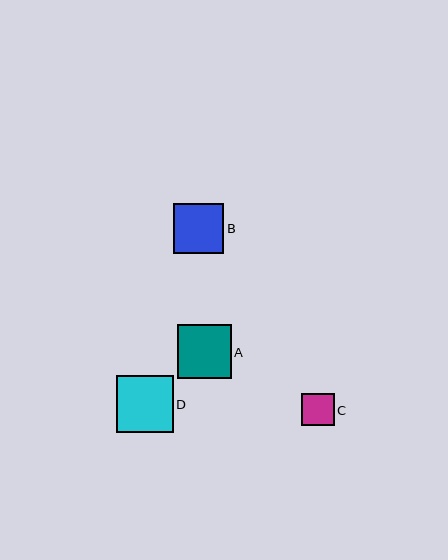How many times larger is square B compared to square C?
Square B is approximately 1.5 times the size of square C.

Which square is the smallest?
Square C is the smallest with a size of approximately 33 pixels.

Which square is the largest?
Square D is the largest with a size of approximately 57 pixels.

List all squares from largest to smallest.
From largest to smallest: D, A, B, C.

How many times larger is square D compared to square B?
Square D is approximately 1.1 times the size of square B.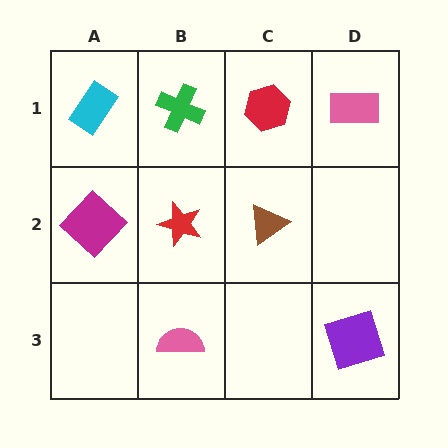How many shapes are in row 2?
3 shapes.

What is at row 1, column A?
A cyan rectangle.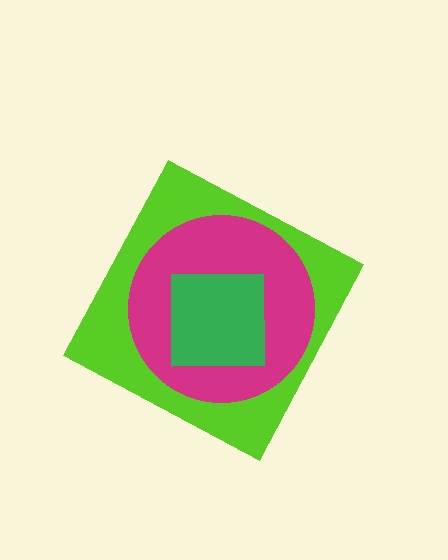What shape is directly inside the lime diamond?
The magenta circle.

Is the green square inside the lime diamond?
Yes.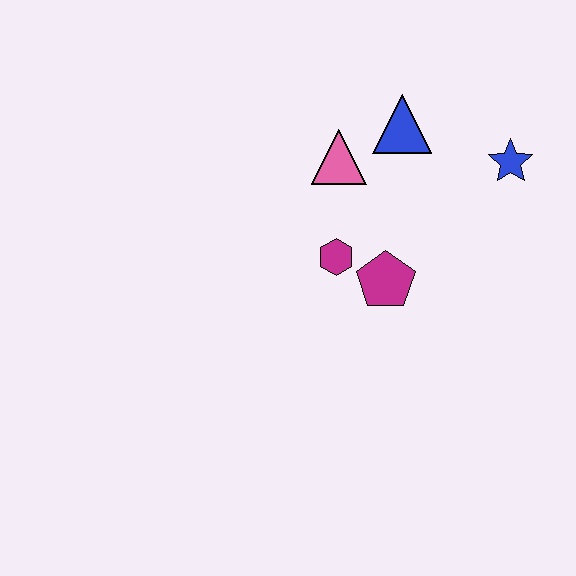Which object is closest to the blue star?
The blue triangle is closest to the blue star.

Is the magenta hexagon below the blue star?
Yes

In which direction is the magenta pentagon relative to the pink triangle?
The magenta pentagon is below the pink triangle.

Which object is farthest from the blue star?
The magenta hexagon is farthest from the blue star.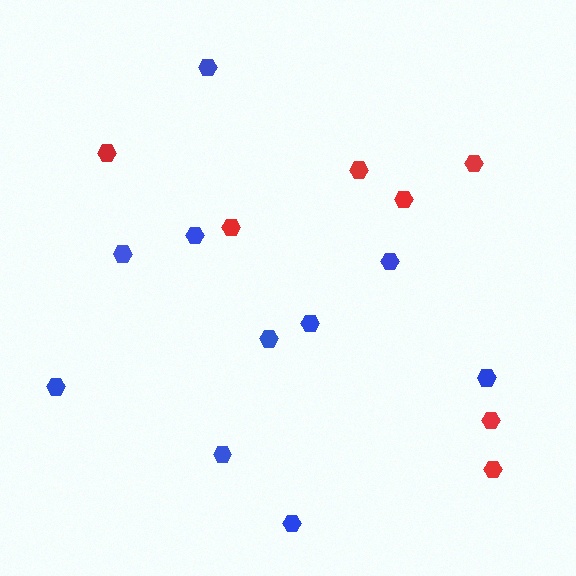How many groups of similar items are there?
There are 2 groups: one group of red hexagons (7) and one group of blue hexagons (10).